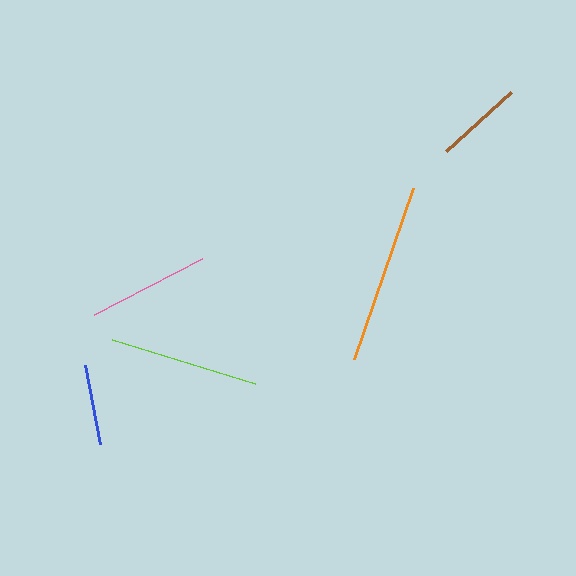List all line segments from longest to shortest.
From longest to shortest: orange, lime, pink, brown, blue.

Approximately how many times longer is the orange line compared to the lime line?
The orange line is approximately 1.2 times the length of the lime line.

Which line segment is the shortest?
The blue line is the shortest at approximately 79 pixels.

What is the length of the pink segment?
The pink segment is approximately 122 pixels long.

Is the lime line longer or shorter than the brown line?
The lime line is longer than the brown line.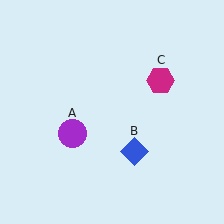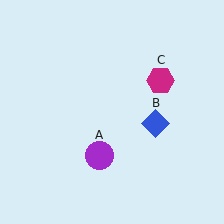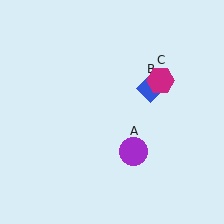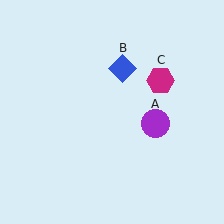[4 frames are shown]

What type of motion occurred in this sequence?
The purple circle (object A), blue diamond (object B) rotated counterclockwise around the center of the scene.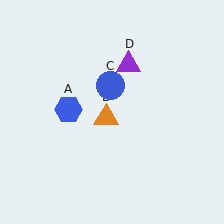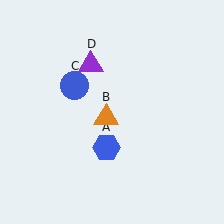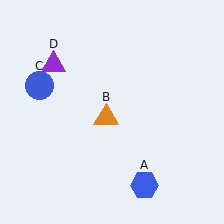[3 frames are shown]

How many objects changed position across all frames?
3 objects changed position: blue hexagon (object A), blue circle (object C), purple triangle (object D).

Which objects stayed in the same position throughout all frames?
Orange triangle (object B) remained stationary.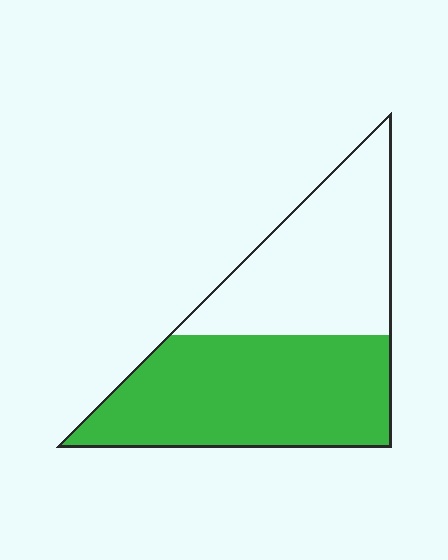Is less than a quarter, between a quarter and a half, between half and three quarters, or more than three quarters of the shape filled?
Between half and three quarters.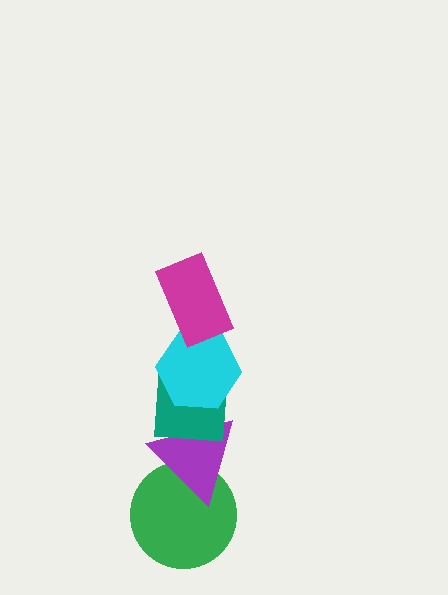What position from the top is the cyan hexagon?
The cyan hexagon is 2nd from the top.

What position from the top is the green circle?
The green circle is 5th from the top.